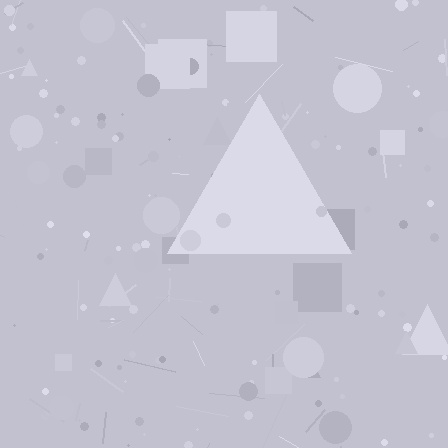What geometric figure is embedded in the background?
A triangle is embedded in the background.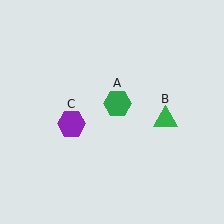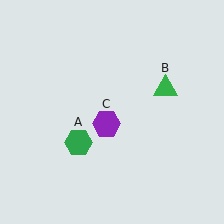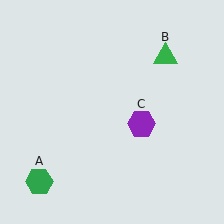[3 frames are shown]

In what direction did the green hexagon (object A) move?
The green hexagon (object A) moved down and to the left.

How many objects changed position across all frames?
3 objects changed position: green hexagon (object A), green triangle (object B), purple hexagon (object C).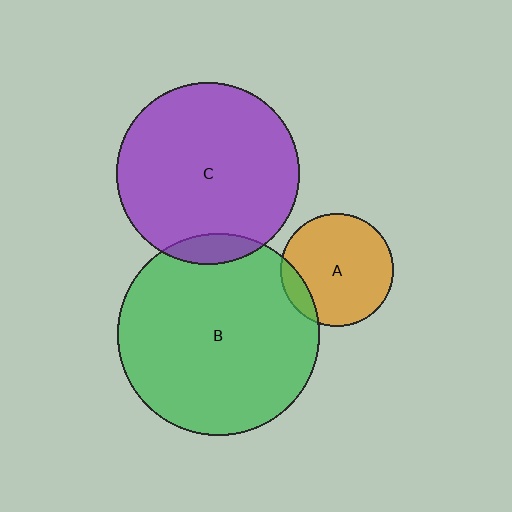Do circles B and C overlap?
Yes.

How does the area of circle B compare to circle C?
Approximately 1.2 times.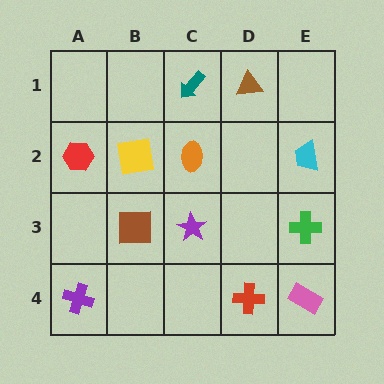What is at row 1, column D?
A brown triangle.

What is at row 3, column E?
A green cross.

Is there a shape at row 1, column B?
No, that cell is empty.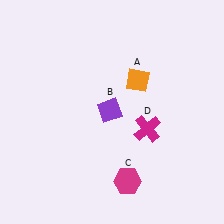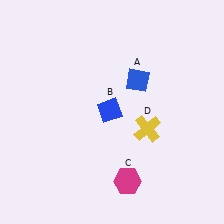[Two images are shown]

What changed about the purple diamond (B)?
In Image 1, B is purple. In Image 2, it changed to blue.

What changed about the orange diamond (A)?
In Image 1, A is orange. In Image 2, it changed to blue.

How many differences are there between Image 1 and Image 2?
There are 3 differences between the two images.